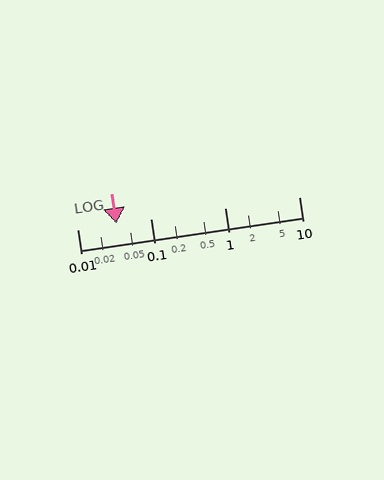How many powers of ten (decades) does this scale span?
The scale spans 3 decades, from 0.01 to 10.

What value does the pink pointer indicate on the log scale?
The pointer indicates approximately 0.034.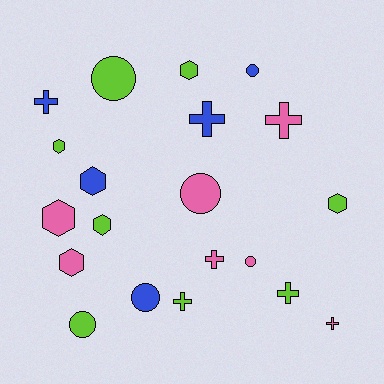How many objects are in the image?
There are 20 objects.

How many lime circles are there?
There are 2 lime circles.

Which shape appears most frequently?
Cross, with 7 objects.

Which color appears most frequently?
Lime, with 8 objects.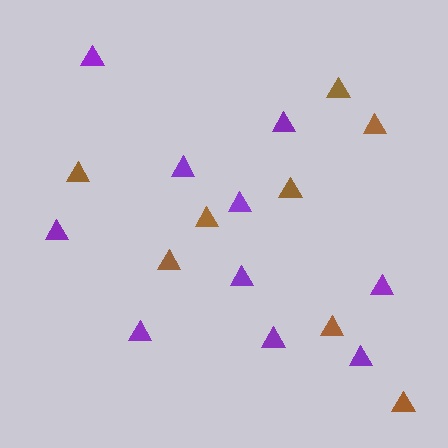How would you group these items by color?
There are 2 groups: one group of brown triangles (8) and one group of purple triangles (10).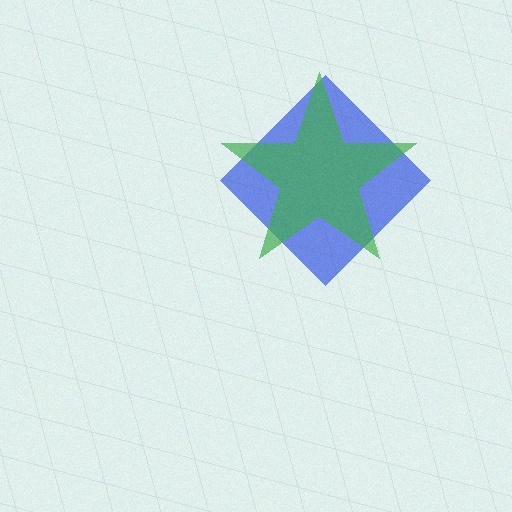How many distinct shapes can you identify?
There are 2 distinct shapes: a blue diamond, a green star.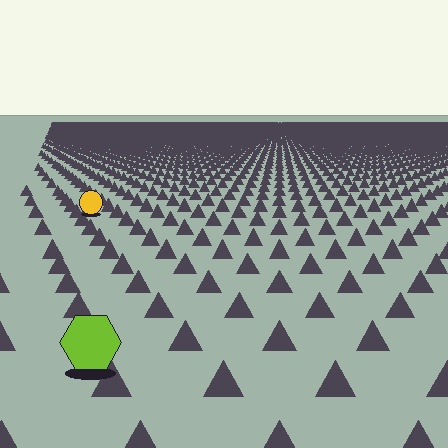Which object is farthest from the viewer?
The yellow circle is farthest from the viewer. It appears smaller and the ground texture around it is denser.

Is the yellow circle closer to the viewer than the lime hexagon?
No. The lime hexagon is closer — you can tell from the texture gradient: the ground texture is coarser near it.